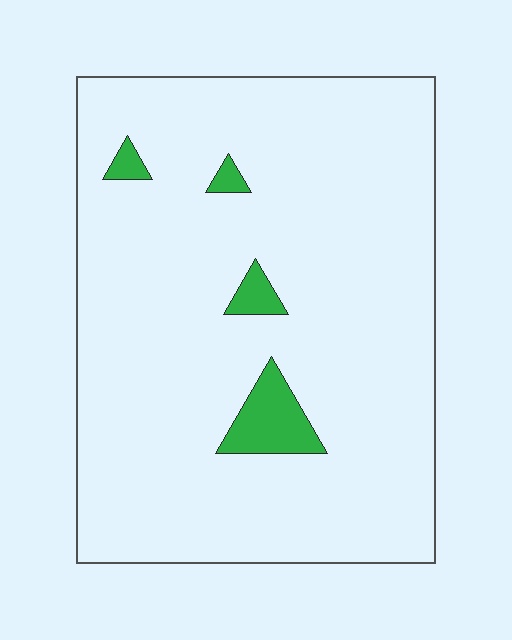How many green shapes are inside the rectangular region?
4.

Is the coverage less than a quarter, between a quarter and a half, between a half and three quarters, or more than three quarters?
Less than a quarter.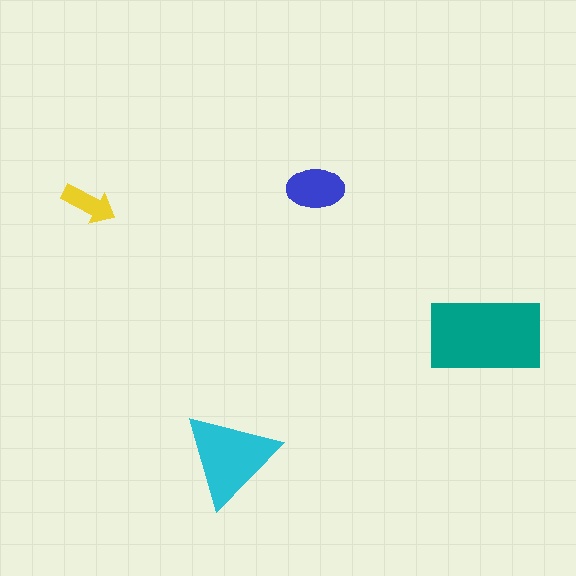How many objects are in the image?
There are 4 objects in the image.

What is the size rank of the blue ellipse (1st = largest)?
3rd.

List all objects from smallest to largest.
The yellow arrow, the blue ellipse, the cyan triangle, the teal rectangle.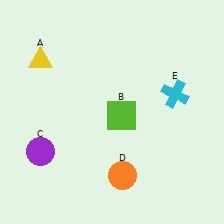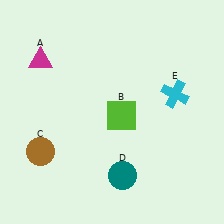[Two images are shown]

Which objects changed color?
A changed from yellow to magenta. C changed from purple to brown. D changed from orange to teal.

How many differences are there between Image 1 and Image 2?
There are 3 differences between the two images.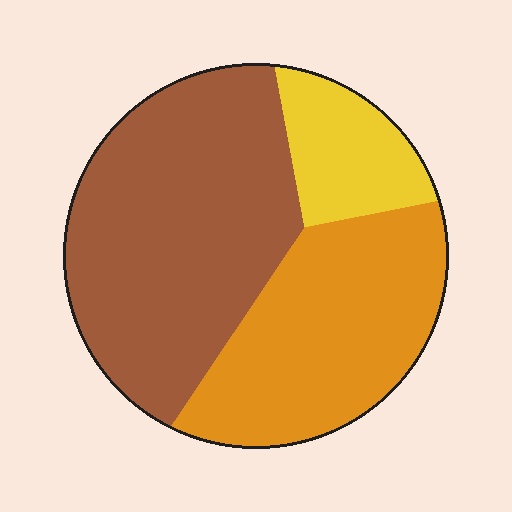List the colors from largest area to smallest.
From largest to smallest: brown, orange, yellow.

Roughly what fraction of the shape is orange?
Orange covers 36% of the shape.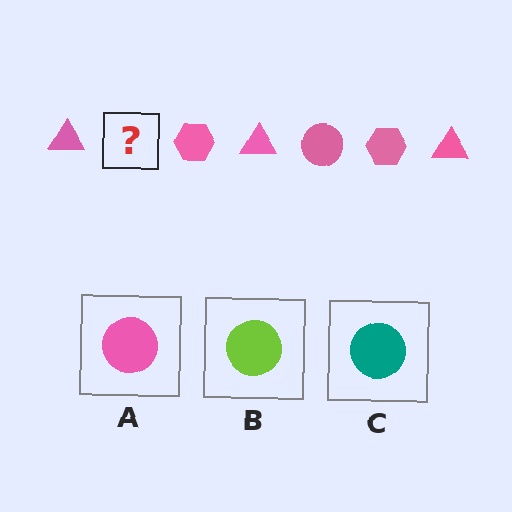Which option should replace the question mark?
Option A.